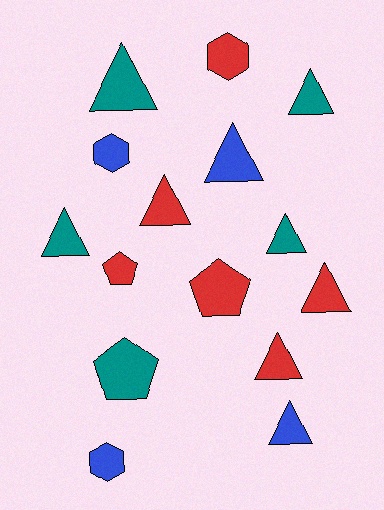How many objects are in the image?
There are 15 objects.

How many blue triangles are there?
There are 2 blue triangles.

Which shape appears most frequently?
Triangle, with 9 objects.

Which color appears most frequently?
Red, with 6 objects.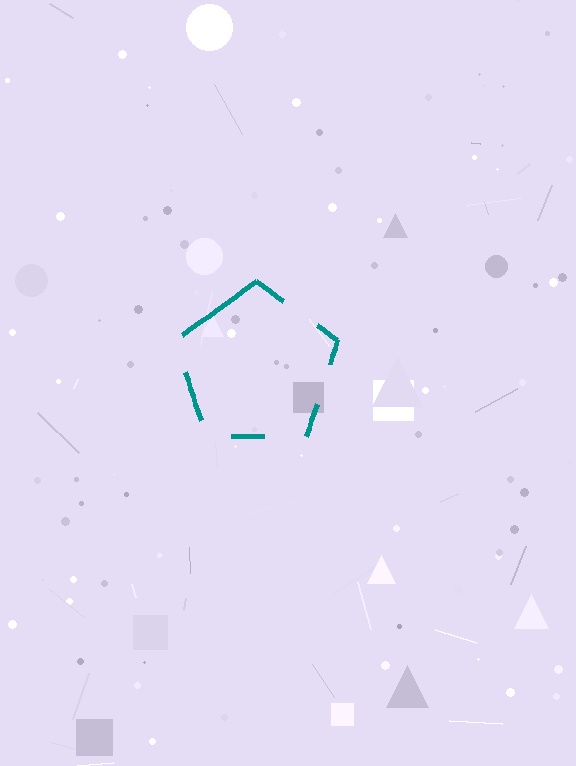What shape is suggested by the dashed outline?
The dashed outline suggests a pentagon.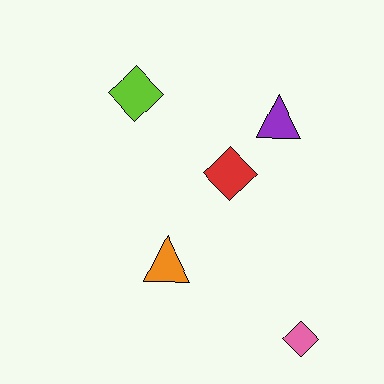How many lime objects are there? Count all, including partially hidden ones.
There is 1 lime object.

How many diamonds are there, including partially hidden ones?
There are 3 diamonds.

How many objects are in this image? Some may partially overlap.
There are 5 objects.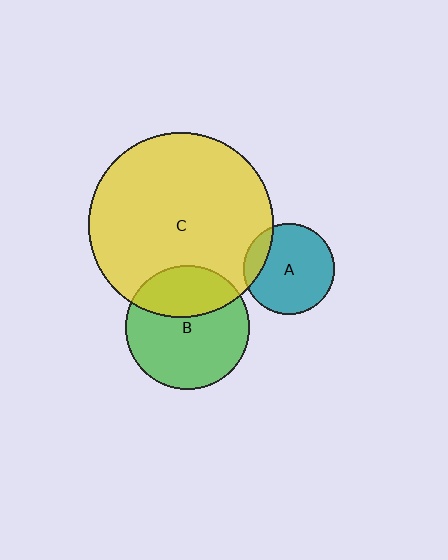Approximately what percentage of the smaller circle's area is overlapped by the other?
Approximately 35%.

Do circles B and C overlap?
Yes.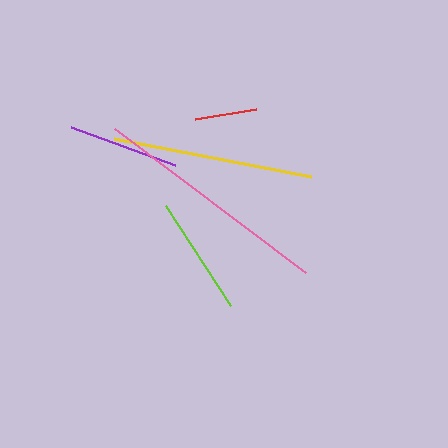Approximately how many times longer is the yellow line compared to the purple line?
The yellow line is approximately 1.8 times the length of the purple line.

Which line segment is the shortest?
The red line is the shortest at approximately 62 pixels.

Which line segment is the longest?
The pink line is the longest at approximately 240 pixels.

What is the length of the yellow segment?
The yellow segment is approximately 201 pixels long.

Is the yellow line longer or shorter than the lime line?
The yellow line is longer than the lime line.